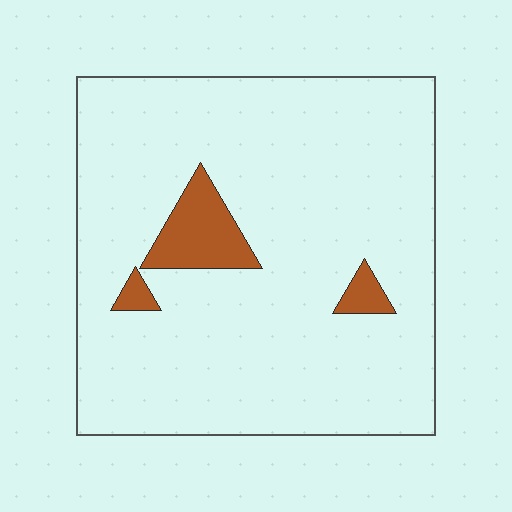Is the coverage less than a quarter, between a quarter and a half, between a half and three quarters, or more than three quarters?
Less than a quarter.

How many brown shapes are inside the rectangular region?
3.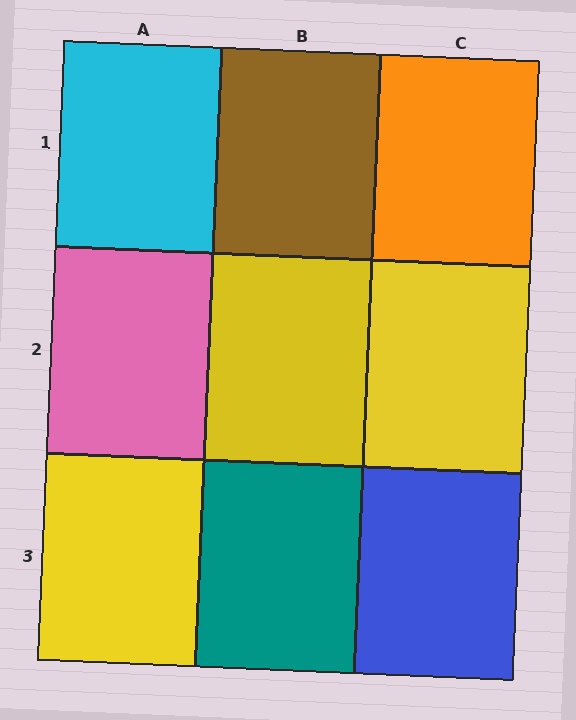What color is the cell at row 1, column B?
Brown.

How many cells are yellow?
3 cells are yellow.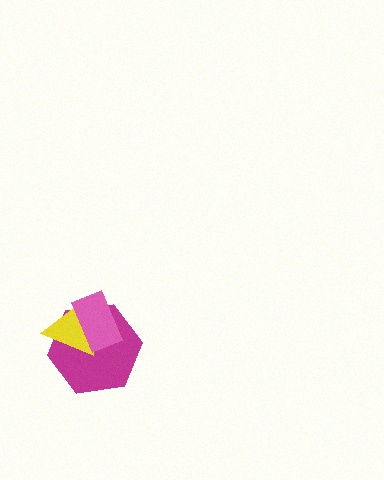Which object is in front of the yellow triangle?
The pink rectangle is in front of the yellow triangle.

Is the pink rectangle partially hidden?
No, no other shape covers it.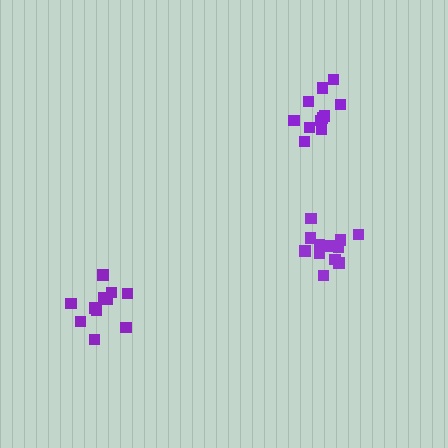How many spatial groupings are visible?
There are 3 spatial groupings.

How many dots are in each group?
Group 1: 11 dots, Group 2: 12 dots, Group 3: 12 dots (35 total).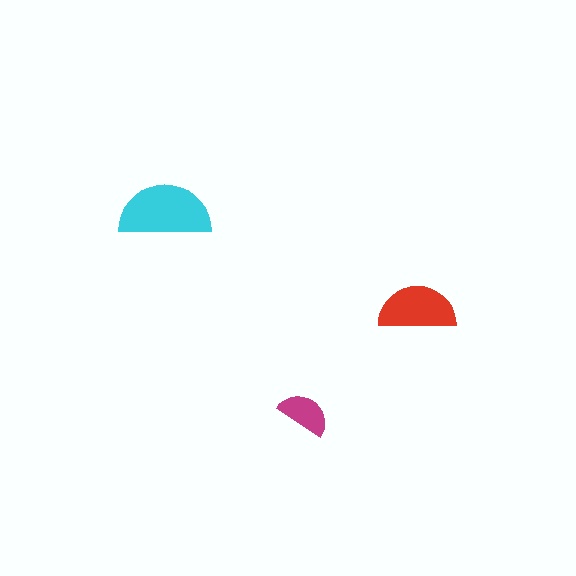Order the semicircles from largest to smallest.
the cyan one, the red one, the magenta one.